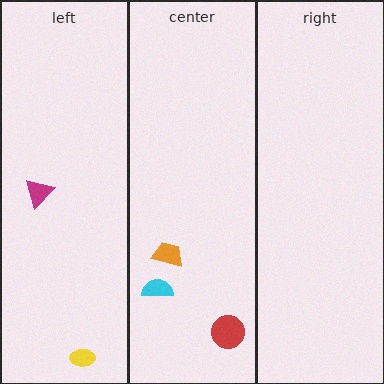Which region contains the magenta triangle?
The left region.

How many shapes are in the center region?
3.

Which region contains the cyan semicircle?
The center region.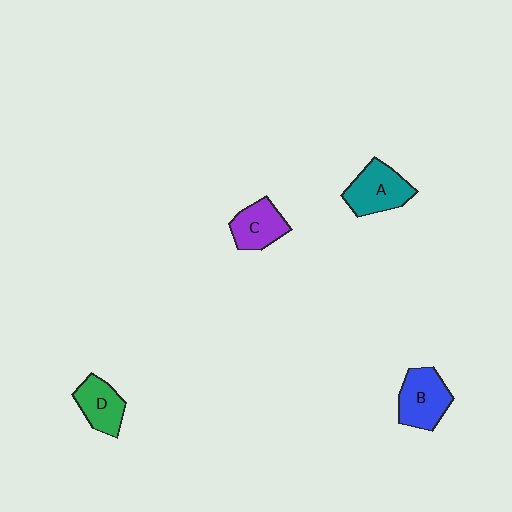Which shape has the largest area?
Shape B (blue).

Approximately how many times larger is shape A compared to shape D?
Approximately 1.3 times.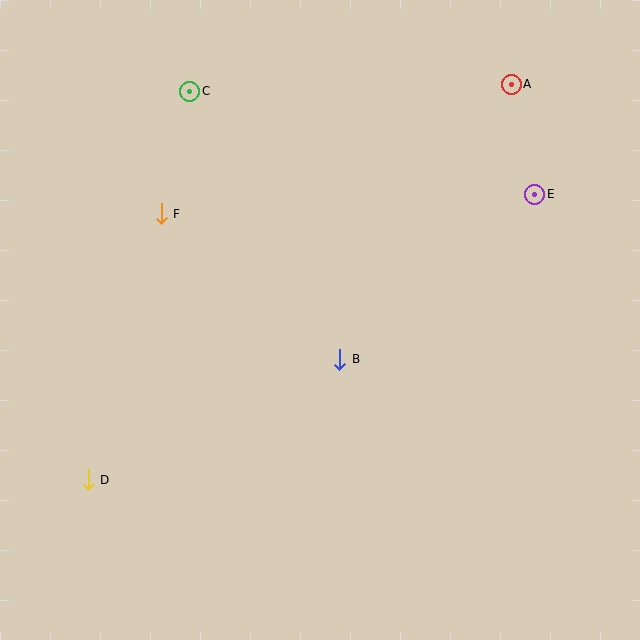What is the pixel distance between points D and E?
The distance between D and E is 530 pixels.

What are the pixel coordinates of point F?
Point F is at (161, 214).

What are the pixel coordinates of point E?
Point E is at (535, 194).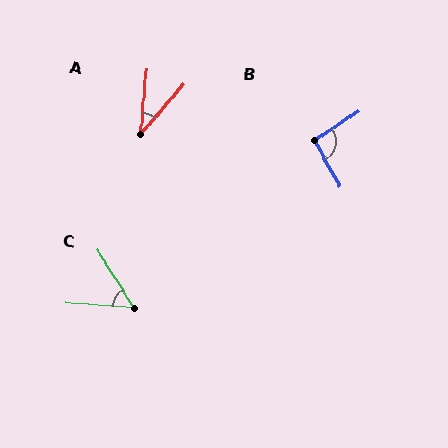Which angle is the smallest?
A, at approximately 36 degrees.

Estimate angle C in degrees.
Approximately 54 degrees.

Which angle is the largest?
B, at approximately 95 degrees.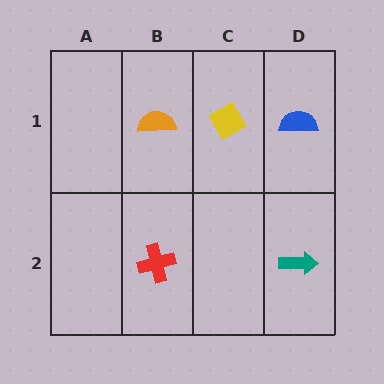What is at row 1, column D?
A blue semicircle.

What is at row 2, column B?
A red cross.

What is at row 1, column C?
A yellow diamond.